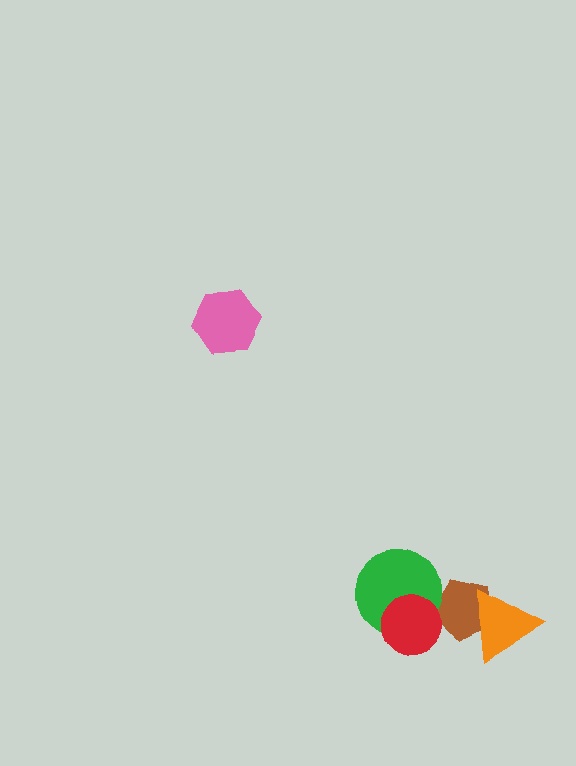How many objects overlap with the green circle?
2 objects overlap with the green circle.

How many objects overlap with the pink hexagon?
0 objects overlap with the pink hexagon.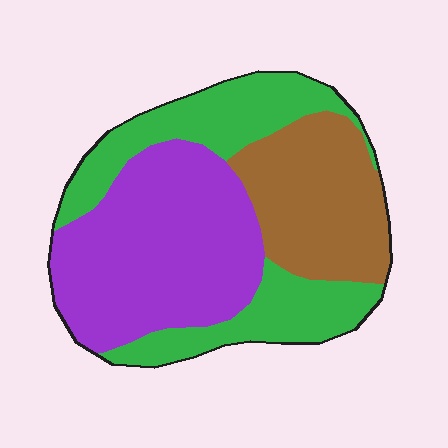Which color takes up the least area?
Brown, at roughly 25%.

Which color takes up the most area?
Purple, at roughly 40%.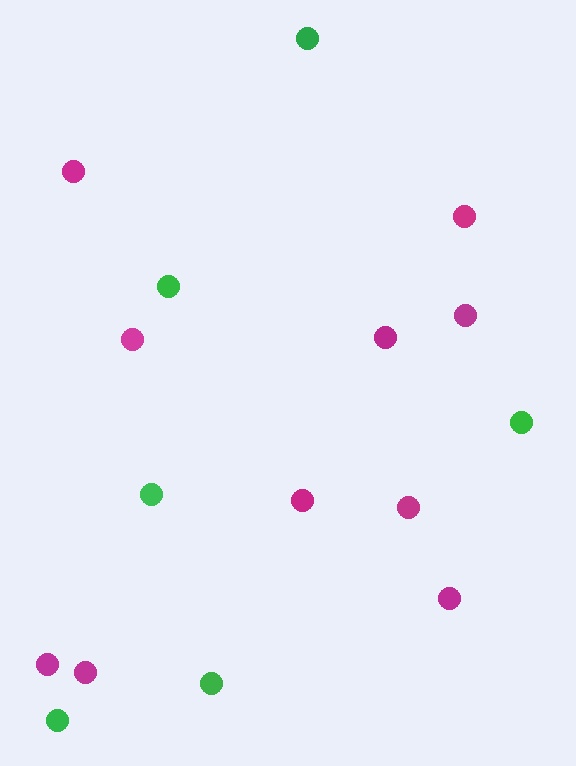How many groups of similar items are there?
There are 2 groups: one group of green circles (6) and one group of magenta circles (10).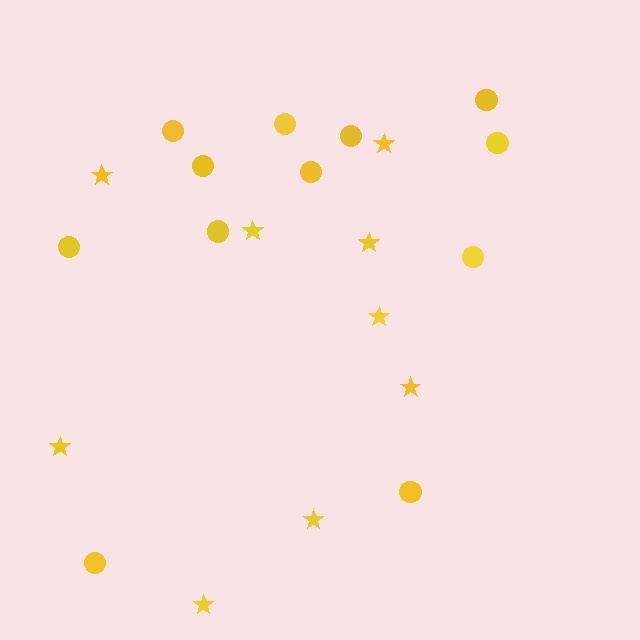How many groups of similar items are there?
There are 2 groups: one group of stars (9) and one group of circles (12).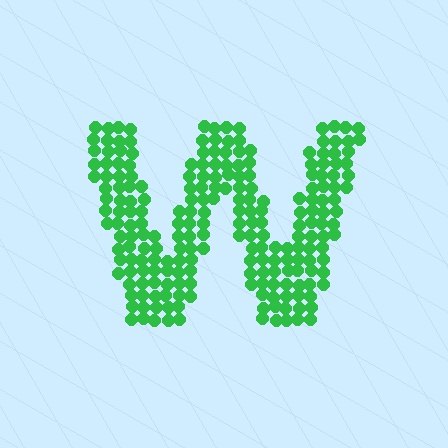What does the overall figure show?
The overall figure shows the letter W.